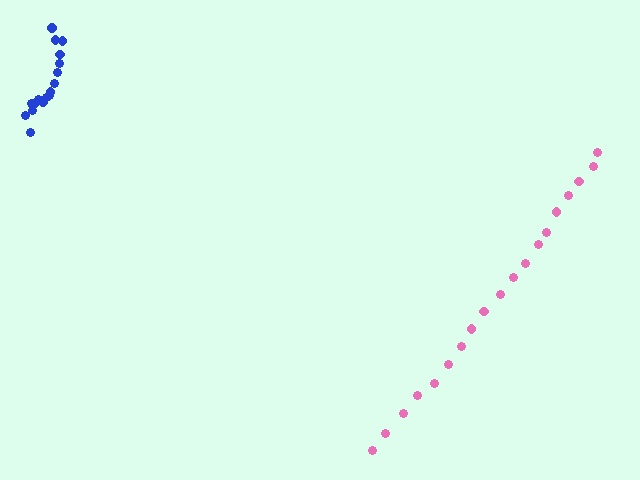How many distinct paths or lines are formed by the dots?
There are 2 distinct paths.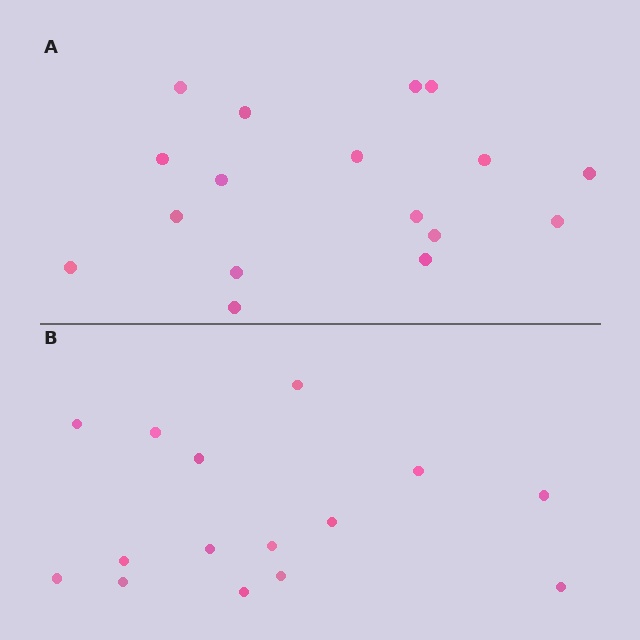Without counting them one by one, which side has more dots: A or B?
Region A (the top region) has more dots.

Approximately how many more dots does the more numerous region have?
Region A has just a few more — roughly 2 or 3 more dots than region B.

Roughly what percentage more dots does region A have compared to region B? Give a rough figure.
About 15% more.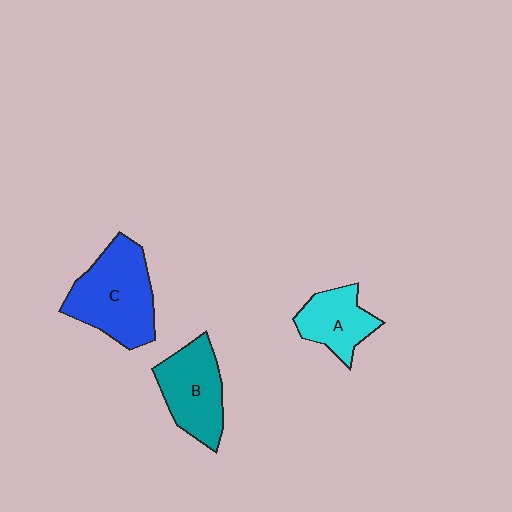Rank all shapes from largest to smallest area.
From largest to smallest: C (blue), B (teal), A (cyan).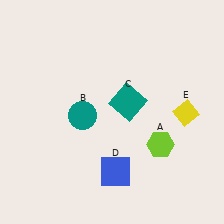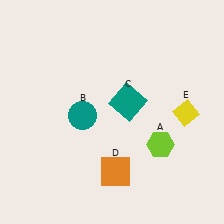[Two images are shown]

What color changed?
The square (D) changed from blue in Image 1 to orange in Image 2.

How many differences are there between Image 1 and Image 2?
There is 1 difference between the two images.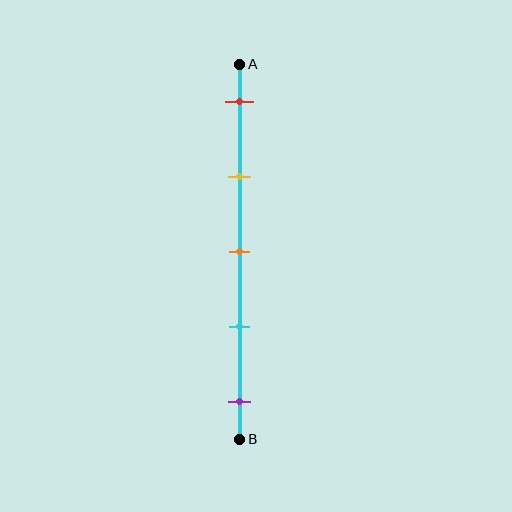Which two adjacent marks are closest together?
The orange and cyan marks are the closest adjacent pair.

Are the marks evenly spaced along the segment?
Yes, the marks are approximately evenly spaced.